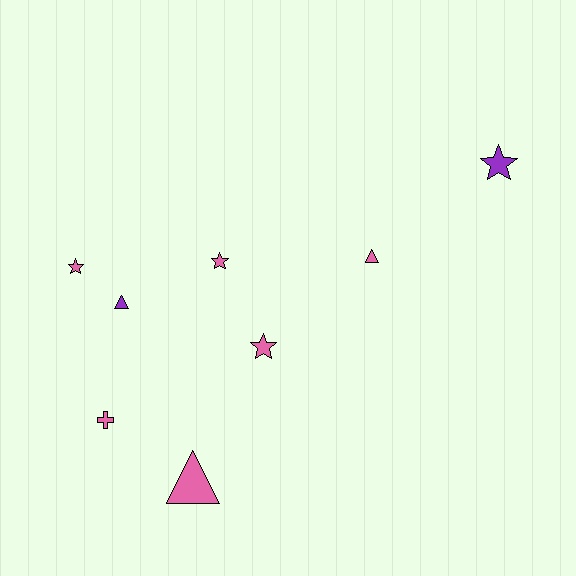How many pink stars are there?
There are 3 pink stars.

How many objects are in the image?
There are 8 objects.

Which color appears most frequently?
Pink, with 6 objects.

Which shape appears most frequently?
Star, with 4 objects.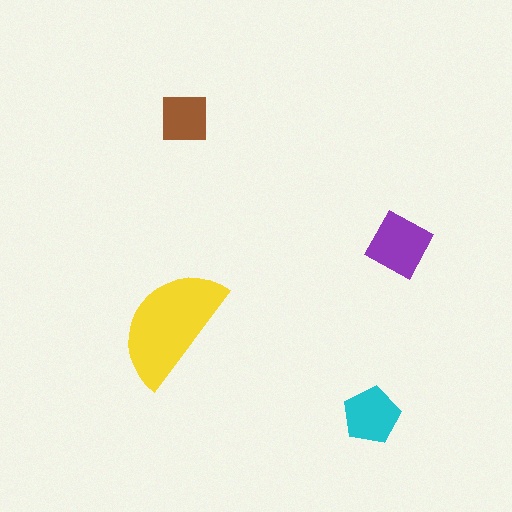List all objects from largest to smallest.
The yellow semicircle, the purple diamond, the cyan pentagon, the brown square.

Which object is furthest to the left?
The yellow semicircle is leftmost.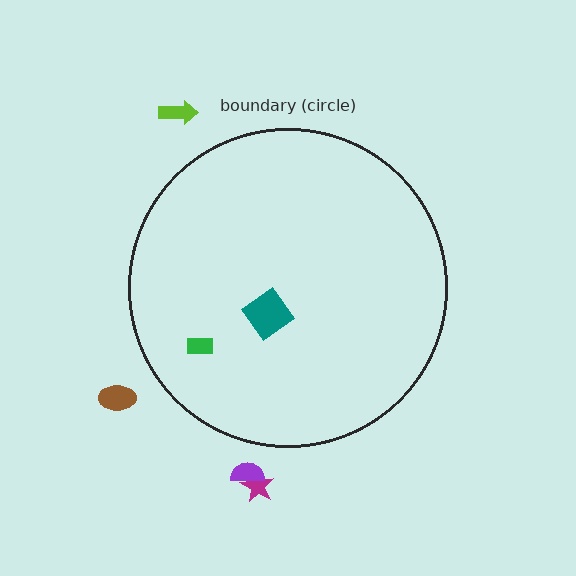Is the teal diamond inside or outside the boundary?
Inside.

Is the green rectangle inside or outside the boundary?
Inside.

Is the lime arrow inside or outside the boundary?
Outside.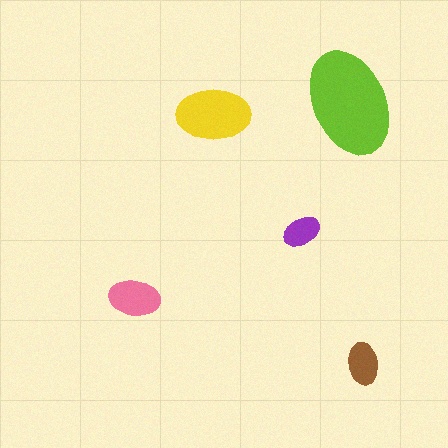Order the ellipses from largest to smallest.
the lime one, the yellow one, the pink one, the brown one, the purple one.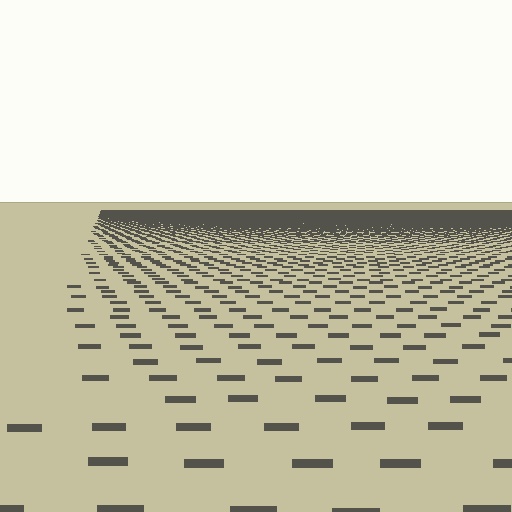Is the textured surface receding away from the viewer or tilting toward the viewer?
The surface is receding away from the viewer. Texture elements get smaller and denser toward the top.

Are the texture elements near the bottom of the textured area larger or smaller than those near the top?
Larger. Near the bottom, elements are closer to the viewer and appear at a bigger on-screen size.